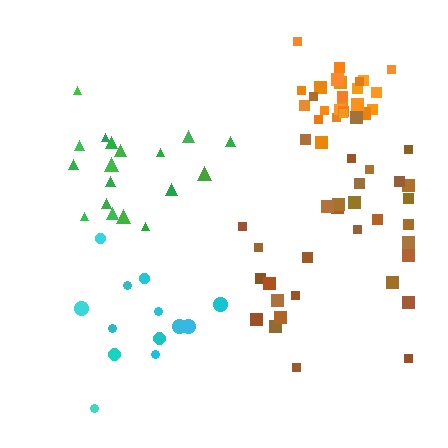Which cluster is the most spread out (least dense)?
Cyan.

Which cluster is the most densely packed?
Orange.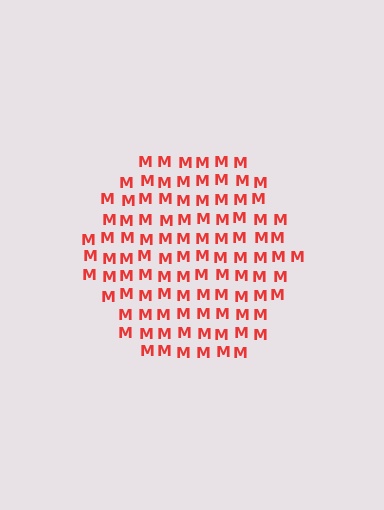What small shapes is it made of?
It is made of small letter M's.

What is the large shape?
The large shape is a hexagon.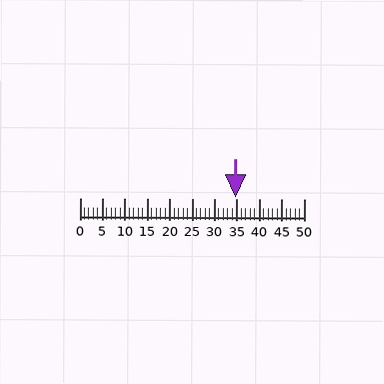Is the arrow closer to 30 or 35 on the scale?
The arrow is closer to 35.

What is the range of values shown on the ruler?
The ruler shows values from 0 to 50.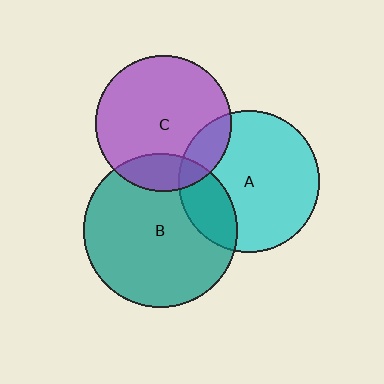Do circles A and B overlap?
Yes.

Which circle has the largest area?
Circle B (teal).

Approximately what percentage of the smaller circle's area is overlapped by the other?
Approximately 20%.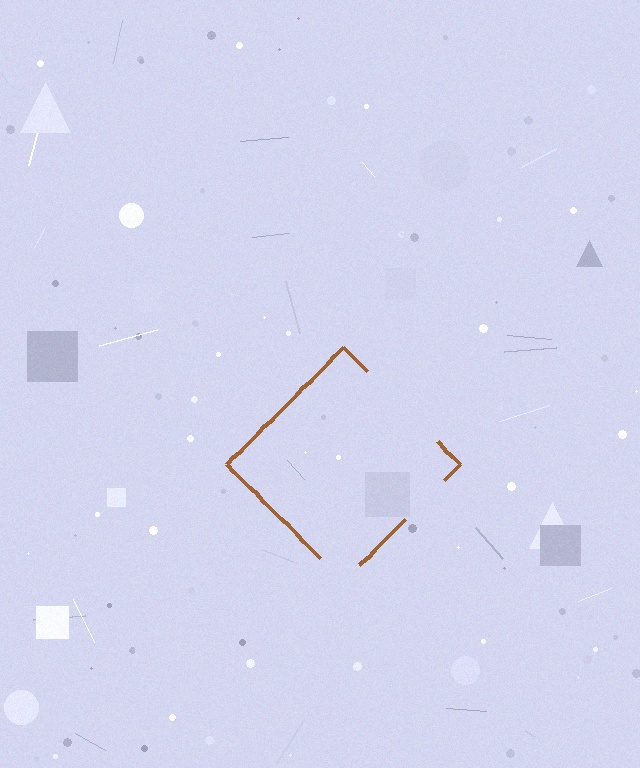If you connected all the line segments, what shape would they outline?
They would outline a diamond.